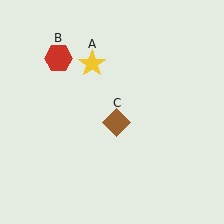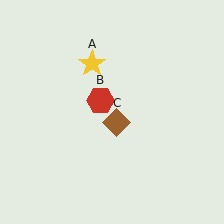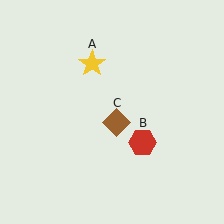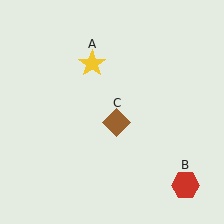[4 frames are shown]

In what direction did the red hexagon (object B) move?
The red hexagon (object B) moved down and to the right.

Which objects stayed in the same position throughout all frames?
Yellow star (object A) and brown diamond (object C) remained stationary.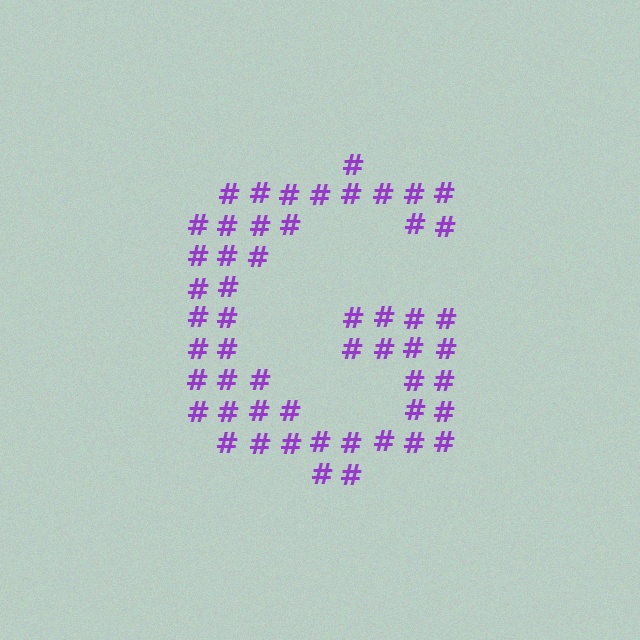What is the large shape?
The large shape is the letter G.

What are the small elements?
The small elements are hash symbols.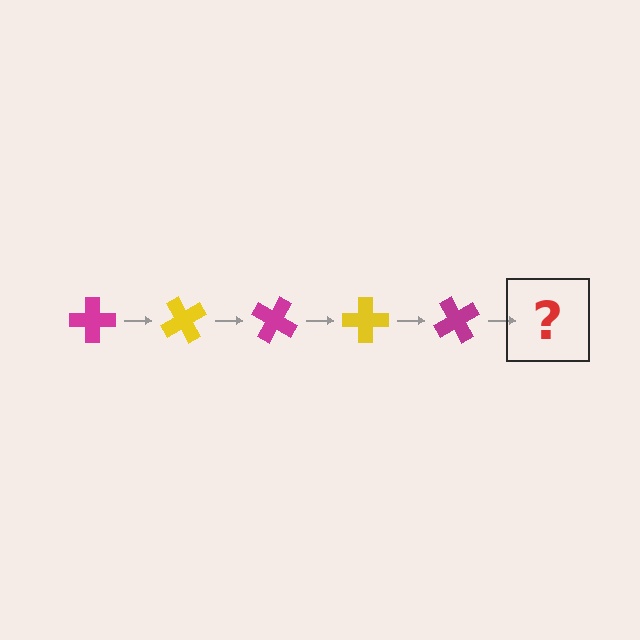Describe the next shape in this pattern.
It should be a yellow cross, rotated 300 degrees from the start.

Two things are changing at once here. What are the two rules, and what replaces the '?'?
The two rules are that it rotates 60 degrees each step and the color cycles through magenta and yellow. The '?' should be a yellow cross, rotated 300 degrees from the start.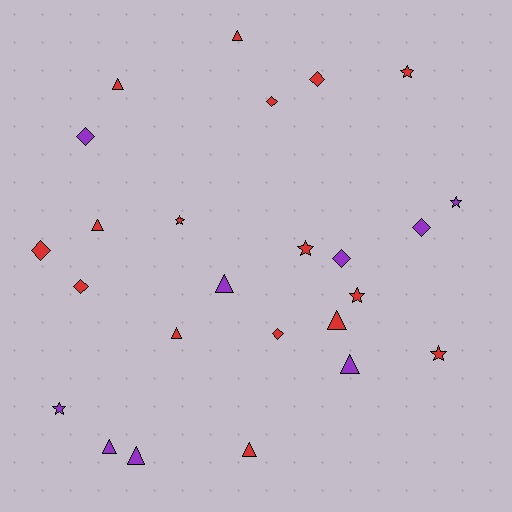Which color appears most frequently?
Red, with 16 objects.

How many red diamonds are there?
There are 5 red diamonds.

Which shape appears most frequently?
Triangle, with 10 objects.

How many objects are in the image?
There are 25 objects.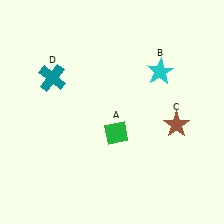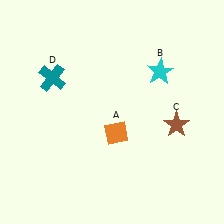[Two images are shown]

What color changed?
The diamond (A) changed from green in Image 1 to orange in Image 2.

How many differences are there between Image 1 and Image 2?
There is 1 difference between the two images.